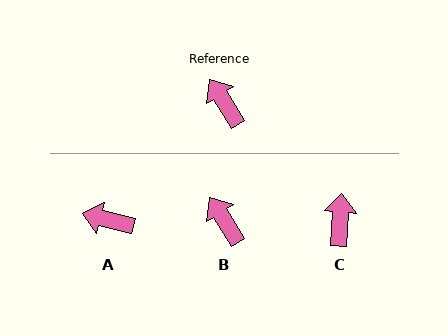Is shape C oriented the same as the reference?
No, it is off by about 36 degrees.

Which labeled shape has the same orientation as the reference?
B.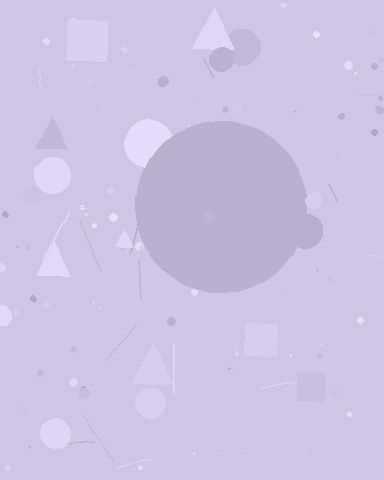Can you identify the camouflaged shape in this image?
The camouflaged shape is a circle.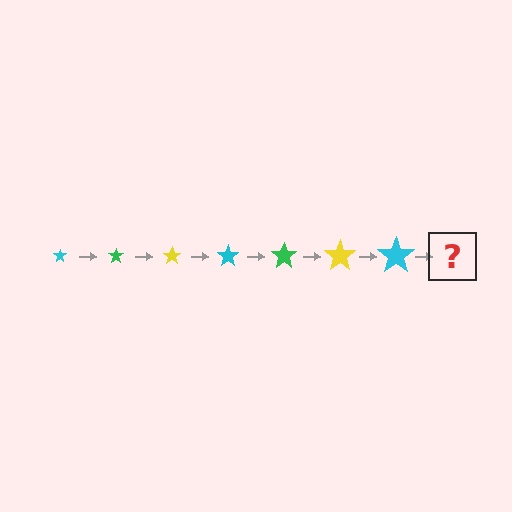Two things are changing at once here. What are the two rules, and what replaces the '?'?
The two rules are that the star grows larger each step and the color cycles through cyan, green, and yellow. The '?' should be a green star, larger than the previous one.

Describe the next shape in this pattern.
It should be a green star, larger than the previous one.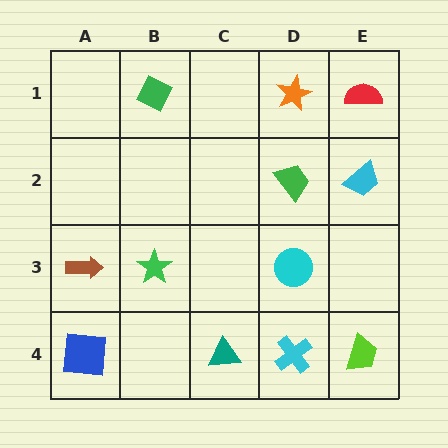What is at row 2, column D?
A green trapezoid.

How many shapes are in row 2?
2 shapes.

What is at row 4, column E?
A lime trapezoid.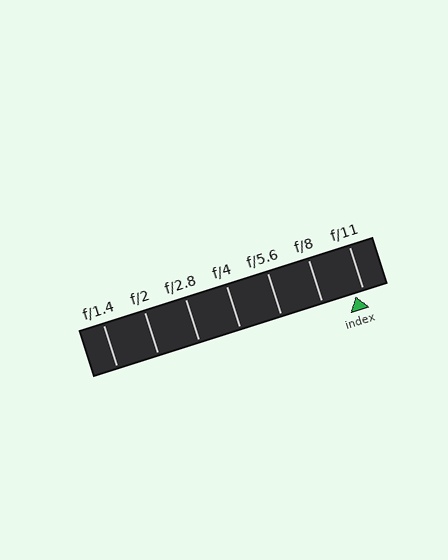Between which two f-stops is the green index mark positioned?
The index mark is between f/8 and f/11.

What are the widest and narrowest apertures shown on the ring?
The widest aperture shown is f/1.4 and the narrowest is f/11.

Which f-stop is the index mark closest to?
The index mark is closest to f/11.